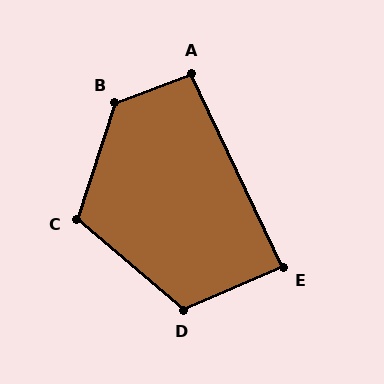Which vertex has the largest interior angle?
B, at approximately 129 degrees.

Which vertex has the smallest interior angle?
E, at approximately 88 degrees.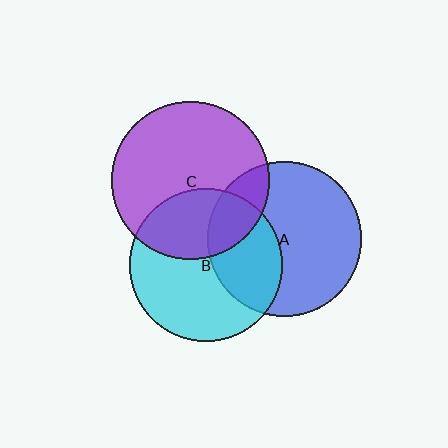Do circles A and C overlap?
Yes.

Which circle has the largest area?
Circle C (purple).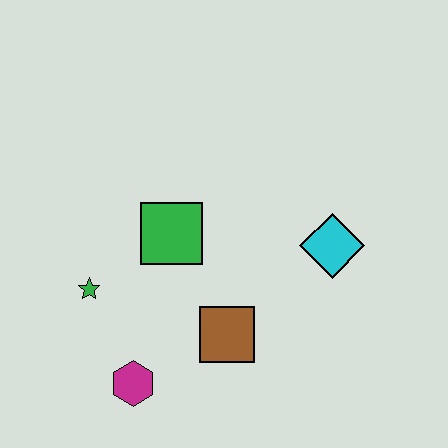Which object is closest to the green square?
The green star is closest to the green square.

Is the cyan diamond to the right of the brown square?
Yes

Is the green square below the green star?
No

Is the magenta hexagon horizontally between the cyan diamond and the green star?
Yes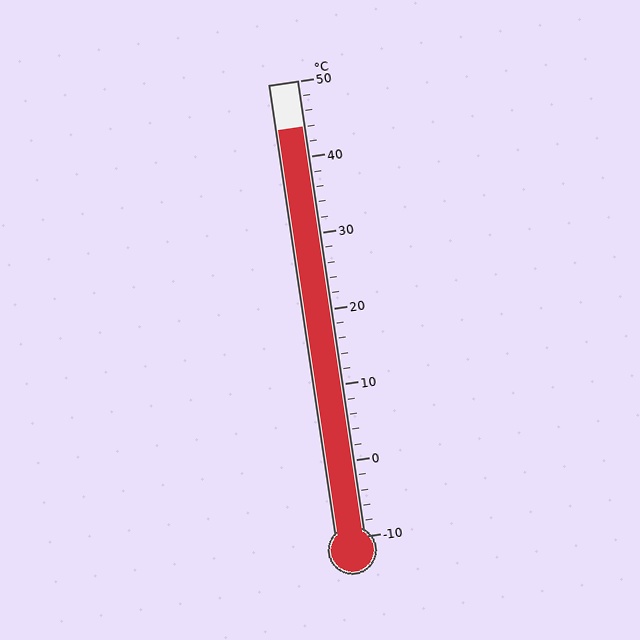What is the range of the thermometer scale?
The thermometer scale ranges from -10°C to 50°C.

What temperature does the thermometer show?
The thermometer shows approximately 44°C.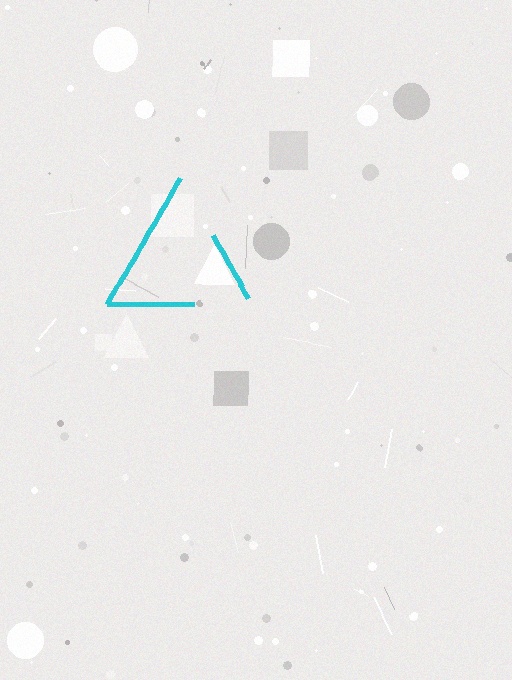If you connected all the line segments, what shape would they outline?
They would outline a triangle.